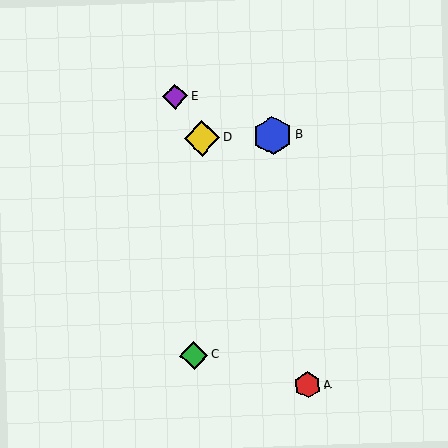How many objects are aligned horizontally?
2 objects (B, D) are aligned horizontally.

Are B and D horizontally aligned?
Yes, both are at y≈136.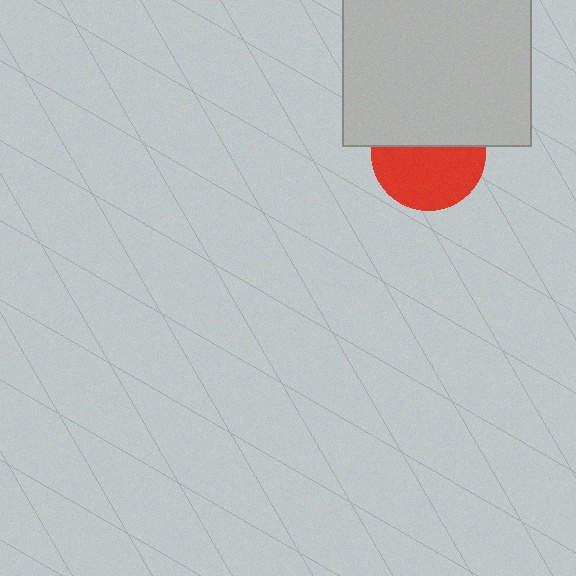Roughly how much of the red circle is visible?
About half of it is visible (roughly 57%).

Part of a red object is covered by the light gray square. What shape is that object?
It is a circle.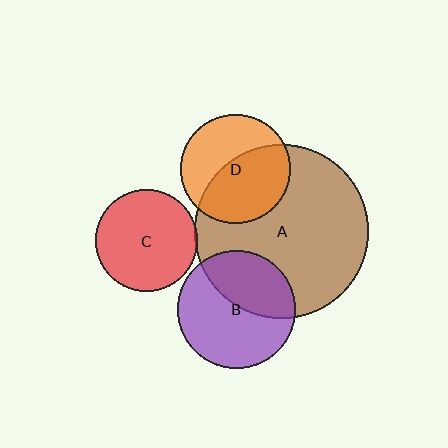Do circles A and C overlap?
Yes.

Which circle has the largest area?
Circle A (brown).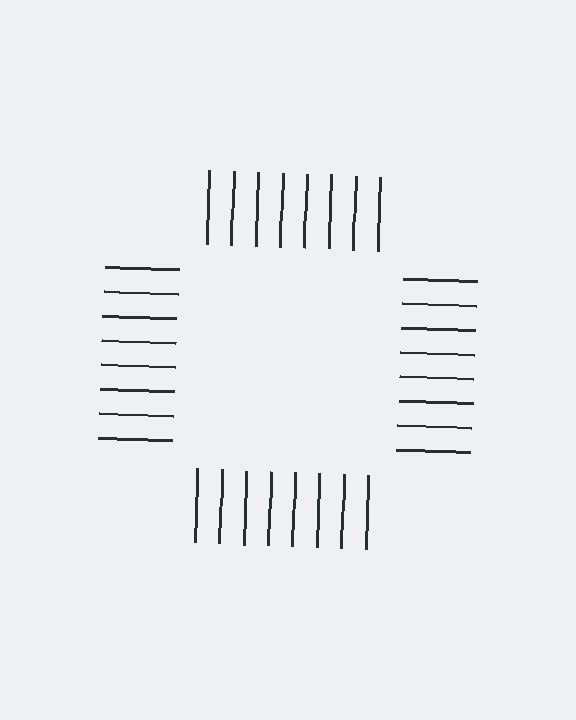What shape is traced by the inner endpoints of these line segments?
An illusory square — the line segments terminate on its edges but no continuous stroke is drawn.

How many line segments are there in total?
32 — 8 along each of the 4 edges.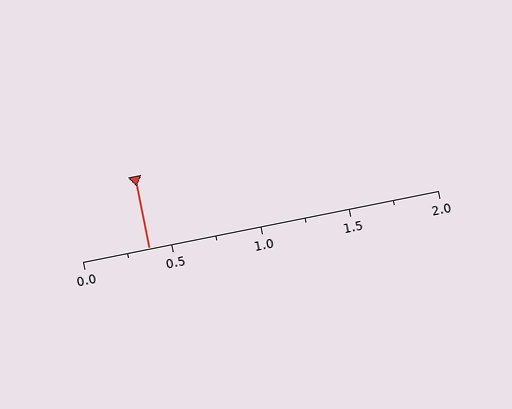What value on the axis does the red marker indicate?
The marker indicates approximately 0.38.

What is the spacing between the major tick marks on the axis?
The major ticks are spaced 0.5 apart.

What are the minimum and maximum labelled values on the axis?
The axis runs from 0.0 to 2.0.